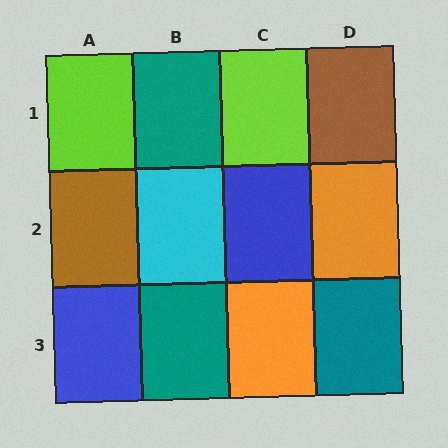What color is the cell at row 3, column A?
Blue.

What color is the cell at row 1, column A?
Lime.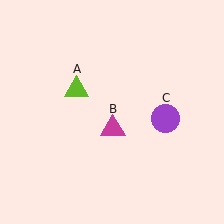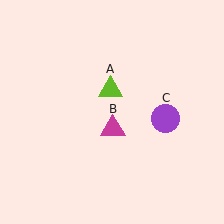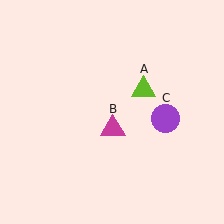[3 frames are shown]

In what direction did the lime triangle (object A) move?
The lime triangle (object A) moved right.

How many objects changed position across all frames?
1 object changed position: lime triangle (object A).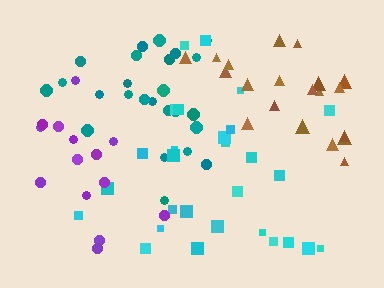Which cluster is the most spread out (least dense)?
Cyan.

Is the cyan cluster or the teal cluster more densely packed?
Teal.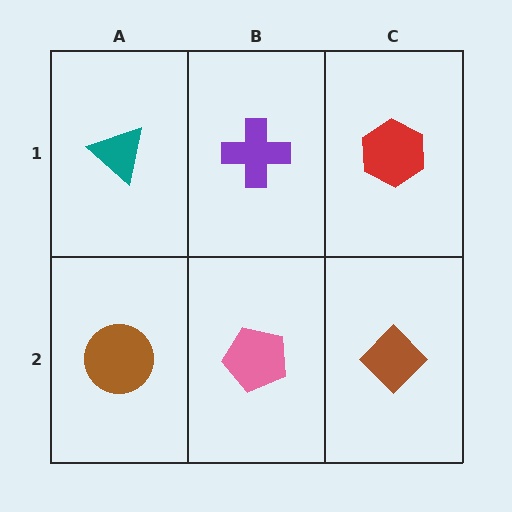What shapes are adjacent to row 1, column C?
A brown diamond (row 2, column C), a purple cross (row 1, column B).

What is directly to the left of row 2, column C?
A pink pentagon.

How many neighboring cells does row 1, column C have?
2.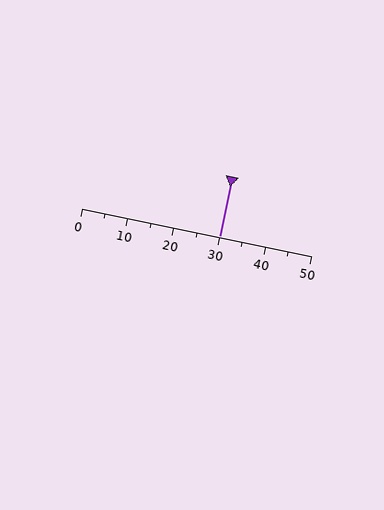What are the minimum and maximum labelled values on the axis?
The axis runs from 0 to 50.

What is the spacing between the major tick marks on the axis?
The major ticks are spaced 10 apart.